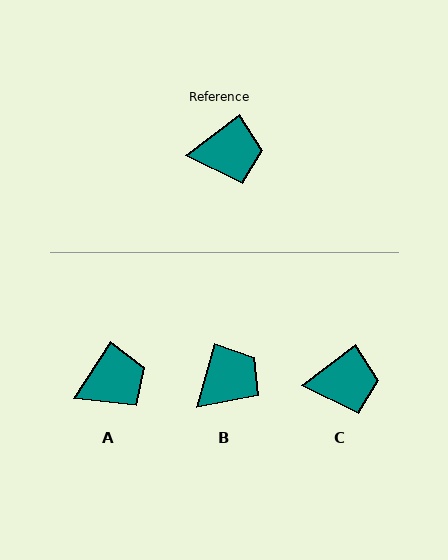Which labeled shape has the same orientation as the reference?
C.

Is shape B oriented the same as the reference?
No, it is off by about 38 degrees.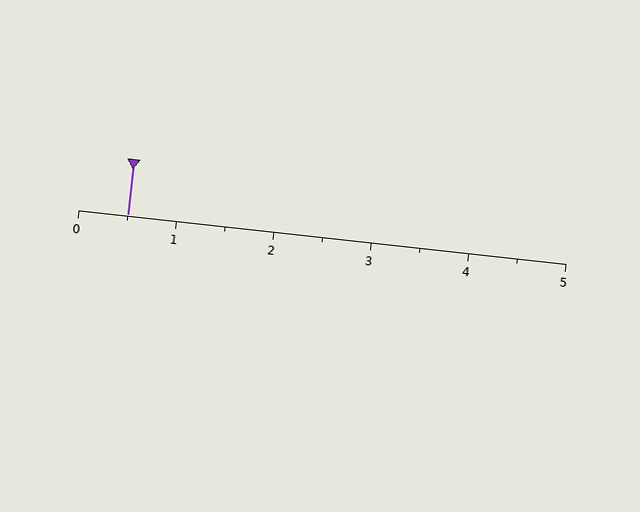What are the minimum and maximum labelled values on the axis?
The axis runs from 0 to 5.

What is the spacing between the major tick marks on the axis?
The major ticks are spaced 1 apart.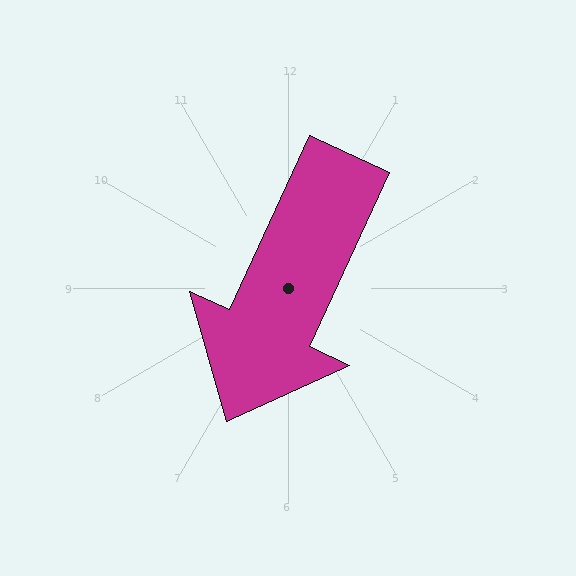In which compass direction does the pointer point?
Southwest.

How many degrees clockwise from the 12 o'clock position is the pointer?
Approximately 205 degrees.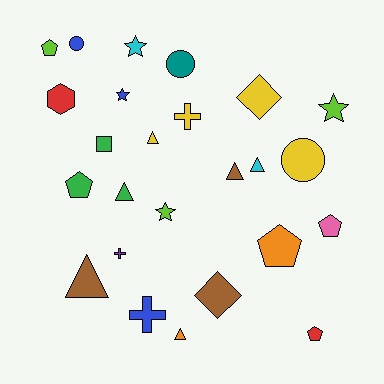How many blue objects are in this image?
There are 3 blue objects.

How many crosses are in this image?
There are 3 crosses.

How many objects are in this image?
There are 25 objects.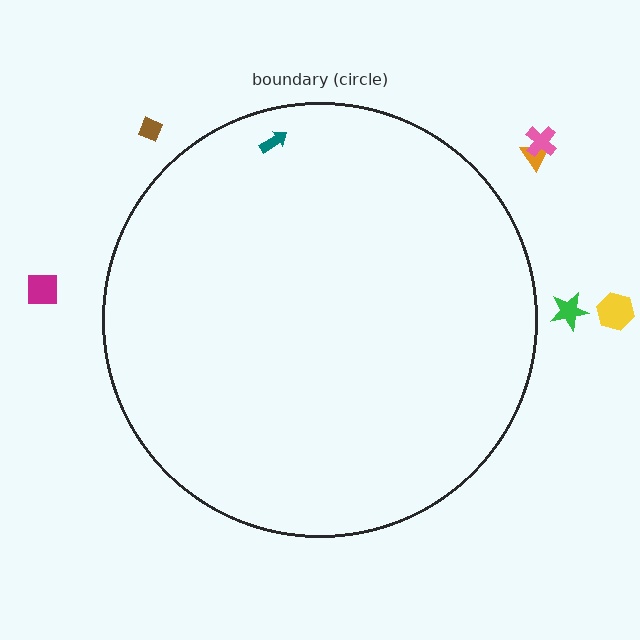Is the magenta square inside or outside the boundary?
Outside.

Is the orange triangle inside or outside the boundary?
Outside.